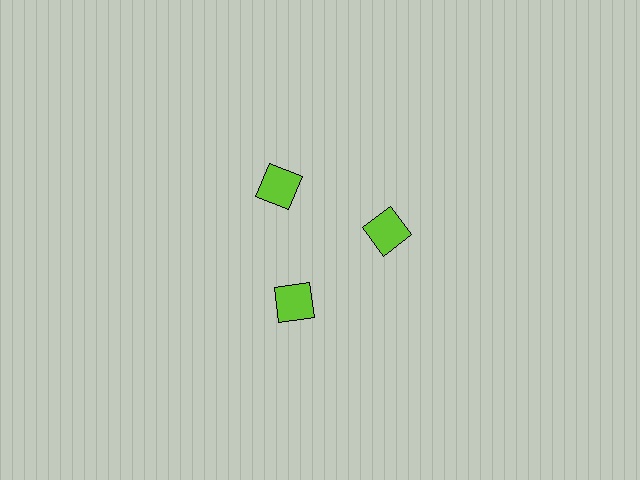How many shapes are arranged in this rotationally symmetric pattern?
There are 3 shapes, arranged in 3 groups of 1.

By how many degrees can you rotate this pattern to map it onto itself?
The pattern maps onto itself every 120 degrees of rotation.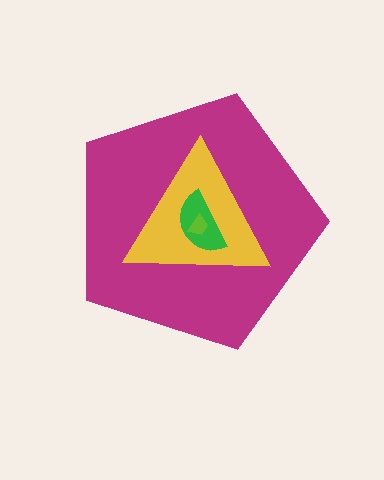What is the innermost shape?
The lime trapezoid.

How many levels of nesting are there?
4.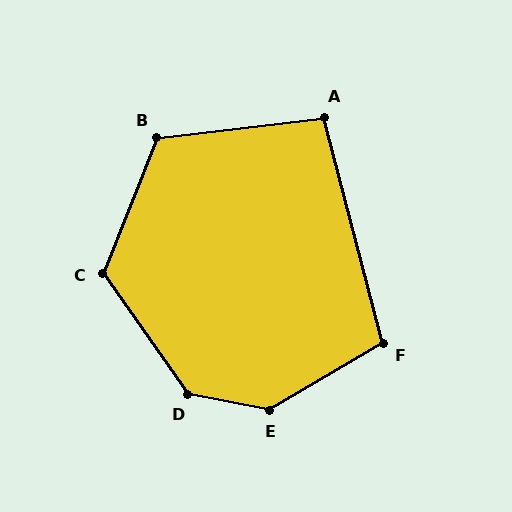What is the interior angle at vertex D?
Approximately 136 degrees (obtuse).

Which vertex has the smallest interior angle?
A, at approximately 98 degrees.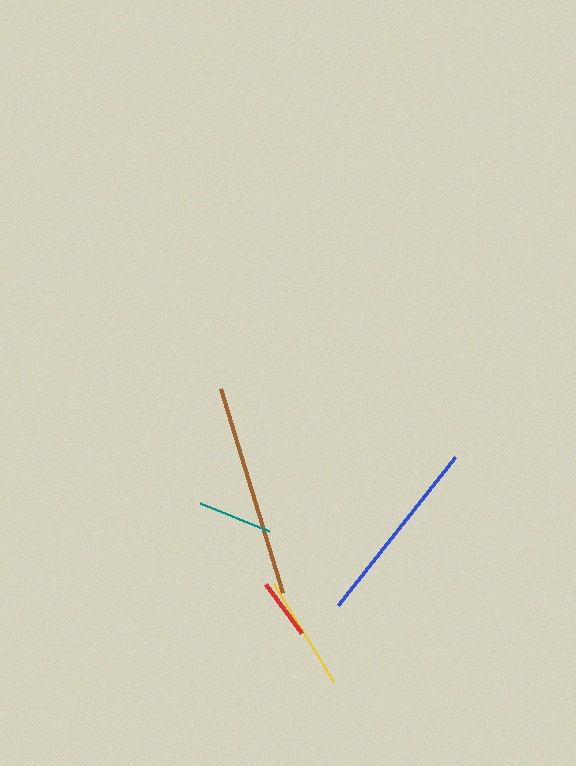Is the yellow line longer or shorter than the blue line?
The blue line is longer than the yellow line.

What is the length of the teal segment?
The teal segment is approximately 75 pixels long.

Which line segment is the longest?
The brown line is the longest at approximately 213 pixels.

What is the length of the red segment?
The red segment is approximately 61 pixels long.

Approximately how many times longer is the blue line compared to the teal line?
The blue line is approximately 2.5 times the length of the teal line.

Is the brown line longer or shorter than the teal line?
The brown line is longer than the teal line.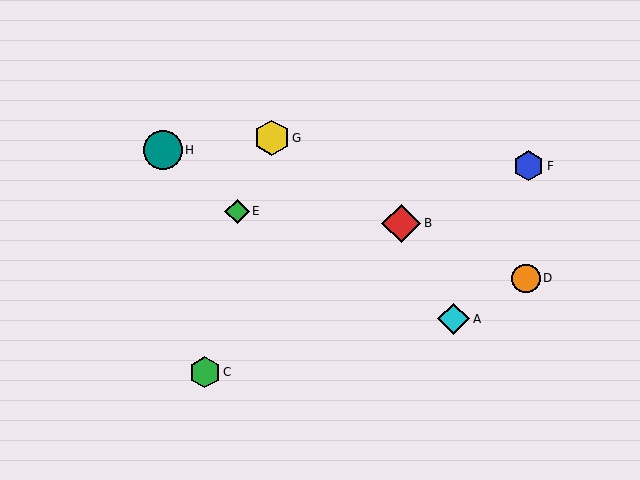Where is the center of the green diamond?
The center of the green diamond is at (237, 211).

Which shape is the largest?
The red diamond (labeled B) is the largest.